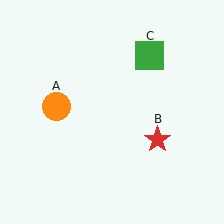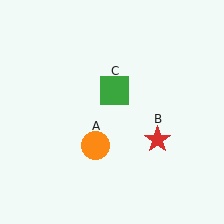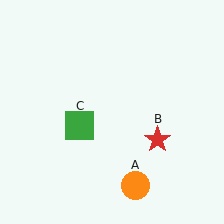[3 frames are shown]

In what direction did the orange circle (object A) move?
The orange circle (object A) moved down and to the right.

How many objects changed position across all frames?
2 objects changed position: orange circle (object A), green square (object C).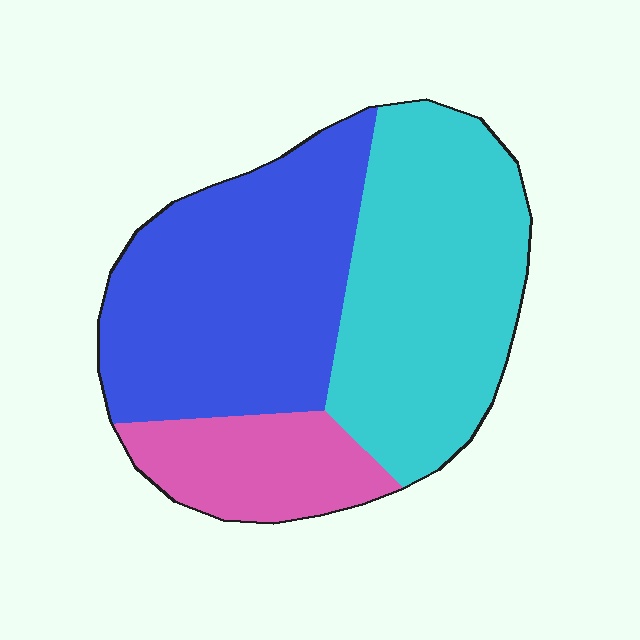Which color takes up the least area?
Pink, at roughly 15%.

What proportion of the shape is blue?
Blue covers 42% of the shape.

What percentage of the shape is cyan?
Cyan takes up about two fifths (2/5) of the shape.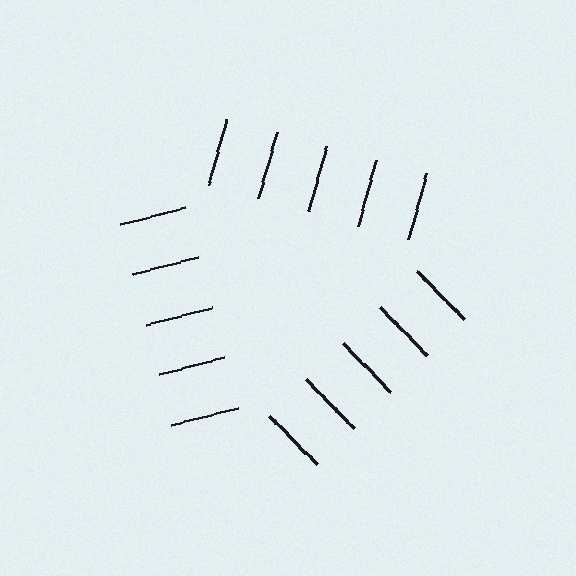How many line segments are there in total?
15 — 5 along each of the 3 edges.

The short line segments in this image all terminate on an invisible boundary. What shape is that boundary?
An illusory triangle — the line segments terminate on its edges but no continuous stroke is drawn.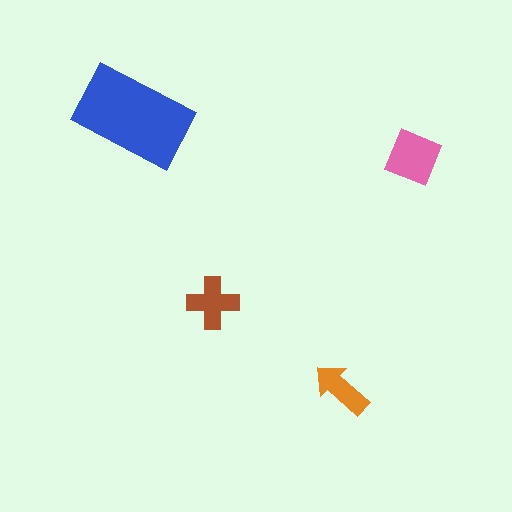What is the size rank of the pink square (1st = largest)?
2nd.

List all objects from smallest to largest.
The orange arrow, the brown cross, the pink square, the blue rectangle.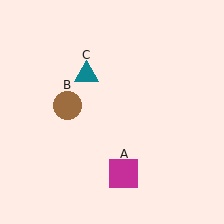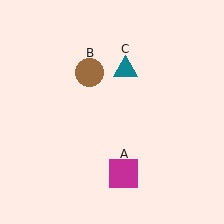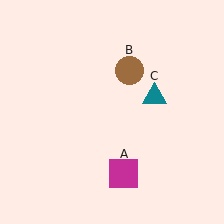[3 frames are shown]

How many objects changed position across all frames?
2 objects changed position: brown circle (object B), teal triangle (object C).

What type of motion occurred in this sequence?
The brown circle (object B), teal triangle (object C) rotated clockwise around the center of the scene.